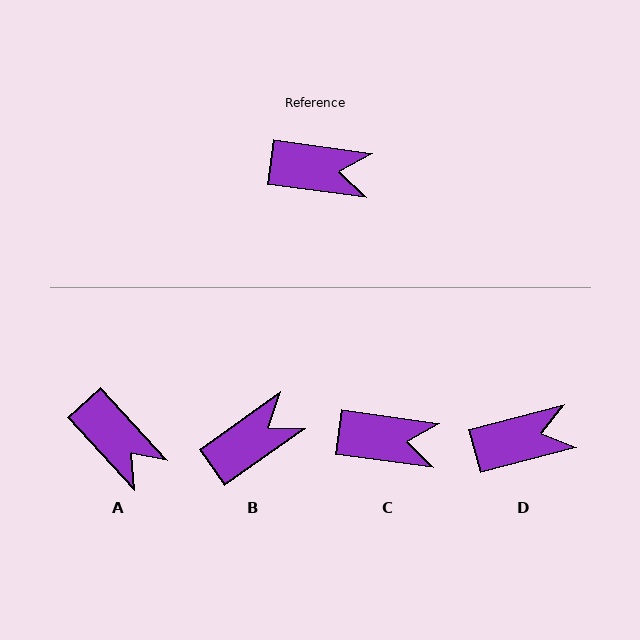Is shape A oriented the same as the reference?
No, it is off by about 39 degrees.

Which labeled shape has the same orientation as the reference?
C.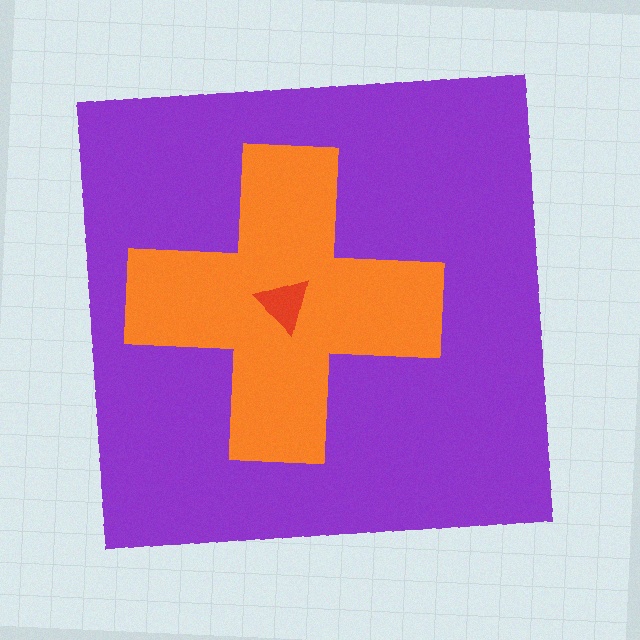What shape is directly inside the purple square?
The orange cross.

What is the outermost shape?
The purple square.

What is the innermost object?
The red triangle.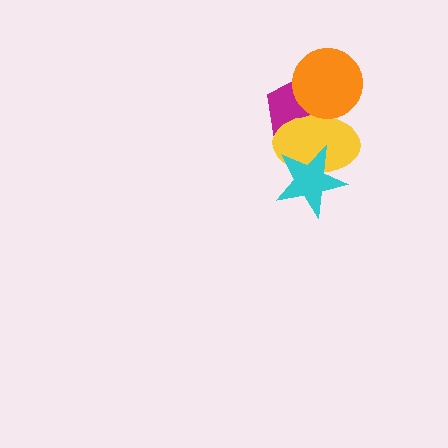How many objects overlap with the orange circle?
2 objects overlap with the orange circle.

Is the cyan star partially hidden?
No, no other shape covers it.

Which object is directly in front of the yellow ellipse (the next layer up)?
The orange circle is directly in front of the yellow ellipse.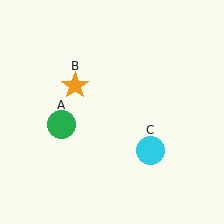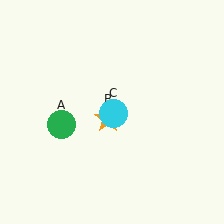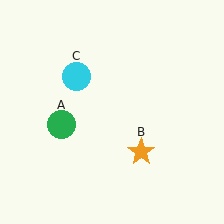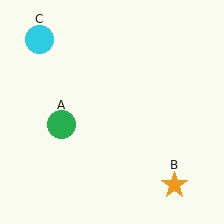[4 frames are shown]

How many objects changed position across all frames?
2 objects changed position: orange star (object B), cyan circle (object C).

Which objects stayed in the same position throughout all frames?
Green circle (object A) remained stationary.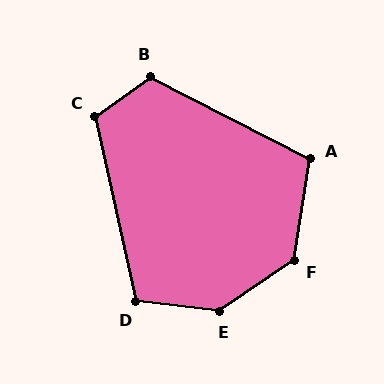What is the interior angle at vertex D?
Approximately 110 degrees (obtuse).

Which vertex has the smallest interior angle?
A, at approximately 108 degrees.